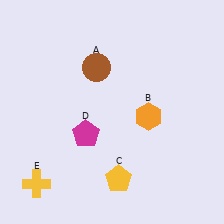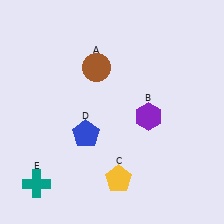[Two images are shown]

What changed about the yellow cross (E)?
In Image 1, E is yellow. In Image 2, it changed to teal.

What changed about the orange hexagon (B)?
In Image 1, B is orange. In Image 2, it changed to purple.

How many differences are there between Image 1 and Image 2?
There are 3 differences between the two images.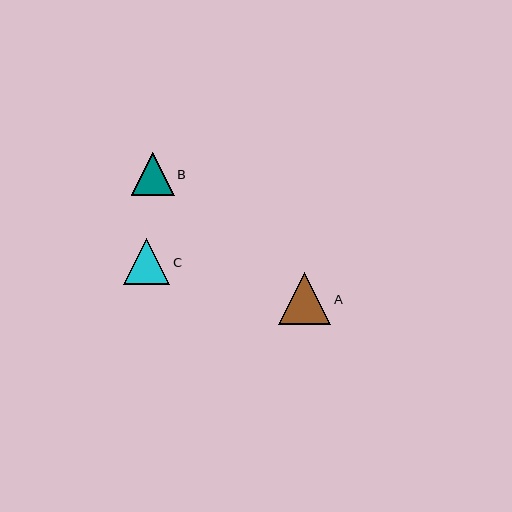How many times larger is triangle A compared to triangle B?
Triangle A is approximately 1.2 times the size of triangle B.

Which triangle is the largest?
Triangle A is the largest with a size of approximately 53 pixels.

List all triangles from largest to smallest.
From largest to smallest: A, C, B.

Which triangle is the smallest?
Triangle B is the smallest with a size of approximately 43 pixels.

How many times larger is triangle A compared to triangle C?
Triangle A is approximately 1.1 times the size of triangle C.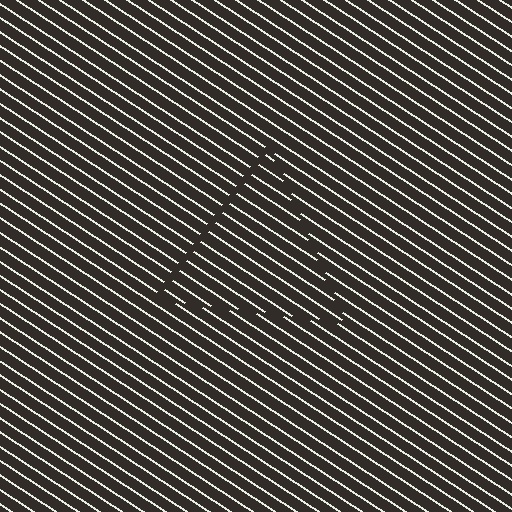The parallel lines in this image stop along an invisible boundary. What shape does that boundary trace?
An illusory triangle. The interior of the shape contains the same grating, shifted by half a period — the contour is defined by the phase discontinuity where line-ends from the inner and outer gratings abut.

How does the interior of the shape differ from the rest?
The interior of the shape contains the same grating, shifted by half a period — the contour is defined by the phase discontinuity where line-ends from the inner and outer gratings abut.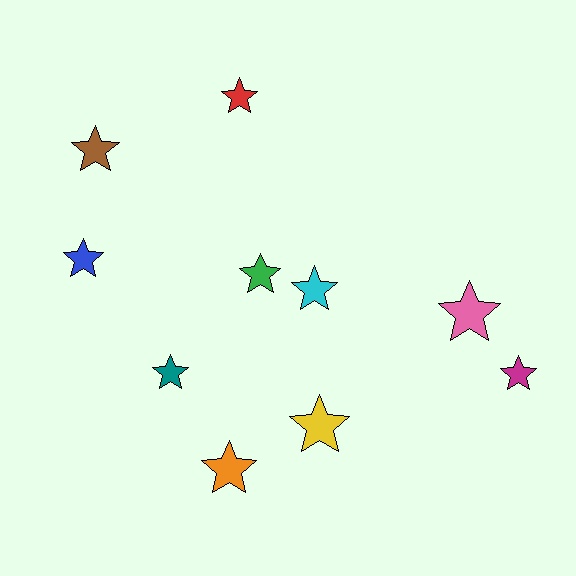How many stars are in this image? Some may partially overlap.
There are 10 stars.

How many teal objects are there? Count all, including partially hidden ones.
There is 1 teal object.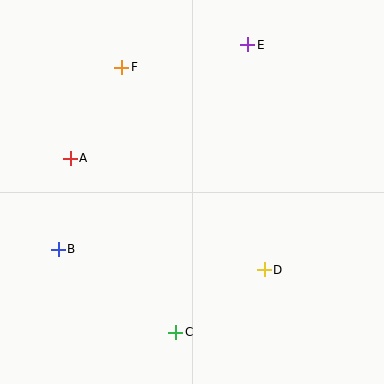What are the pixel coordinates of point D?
Point D is at (264, 270).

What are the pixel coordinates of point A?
Point A is at (70, 158).